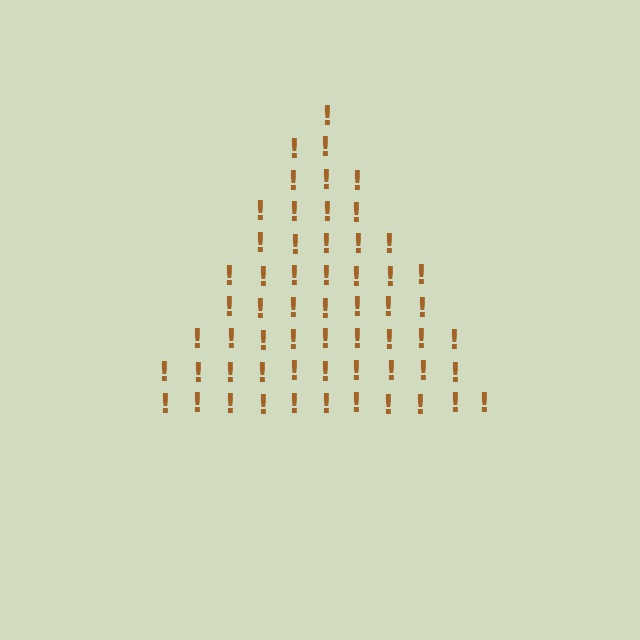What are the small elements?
The small elements are exclamation marks.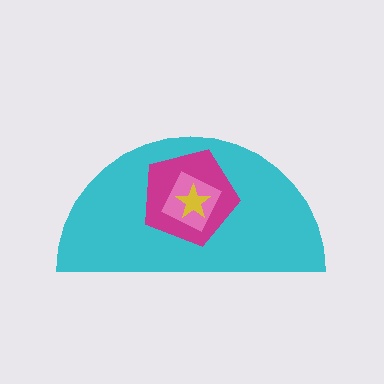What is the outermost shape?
The cyan semicircle.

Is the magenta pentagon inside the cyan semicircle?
Yes.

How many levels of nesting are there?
4.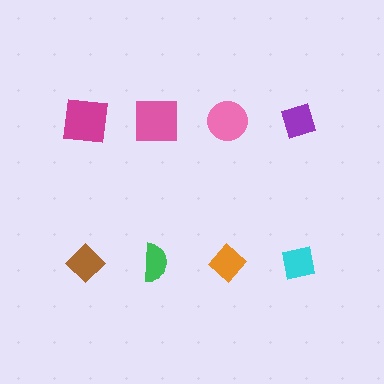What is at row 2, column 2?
A green semicircle.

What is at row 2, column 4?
A cyan square.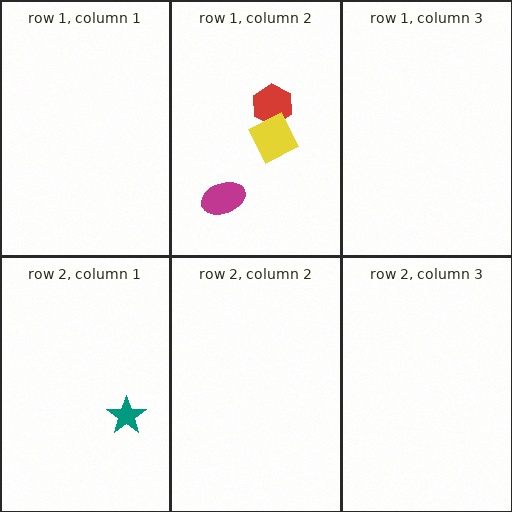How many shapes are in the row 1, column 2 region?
3.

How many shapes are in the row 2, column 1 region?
1.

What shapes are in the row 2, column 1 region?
The teal star.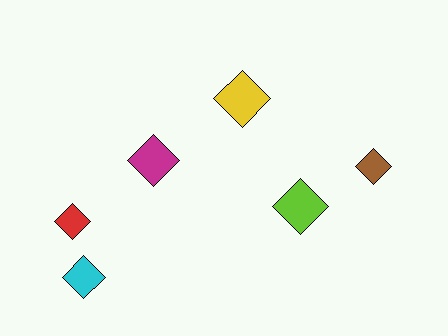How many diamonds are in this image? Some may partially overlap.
There are 6 diamonds.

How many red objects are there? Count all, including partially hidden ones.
There is 1 red object.